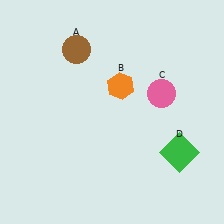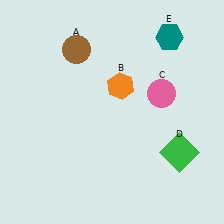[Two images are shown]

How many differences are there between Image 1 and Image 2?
There is 1 difference between the two images.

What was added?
A teal hexagon (E) was added in Image 2.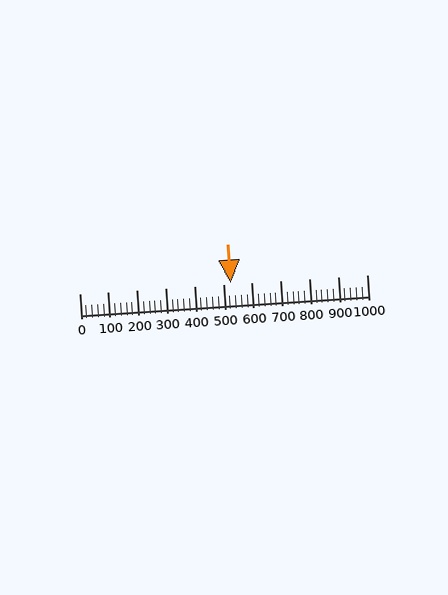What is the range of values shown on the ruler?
The ruler shows values from 0 to 1000.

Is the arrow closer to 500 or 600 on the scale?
The arrow is closer to 500.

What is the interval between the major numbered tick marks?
The major tick marks are spaced 100 units apart.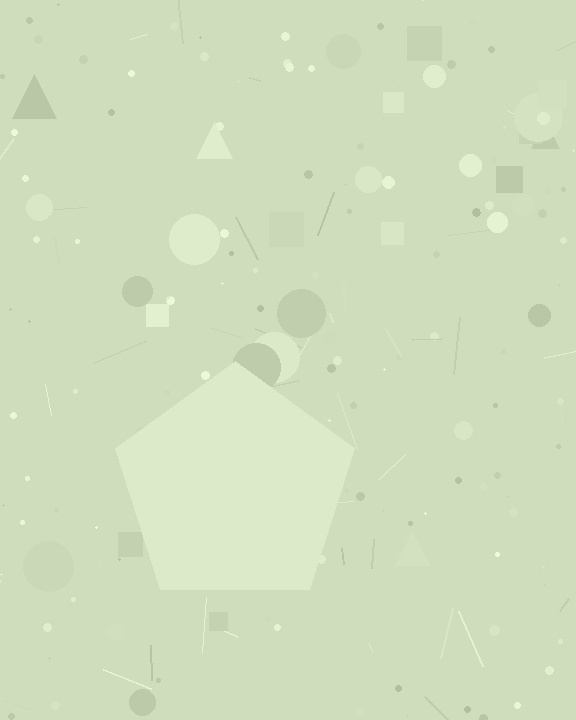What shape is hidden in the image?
A pentagon is hidden in the image.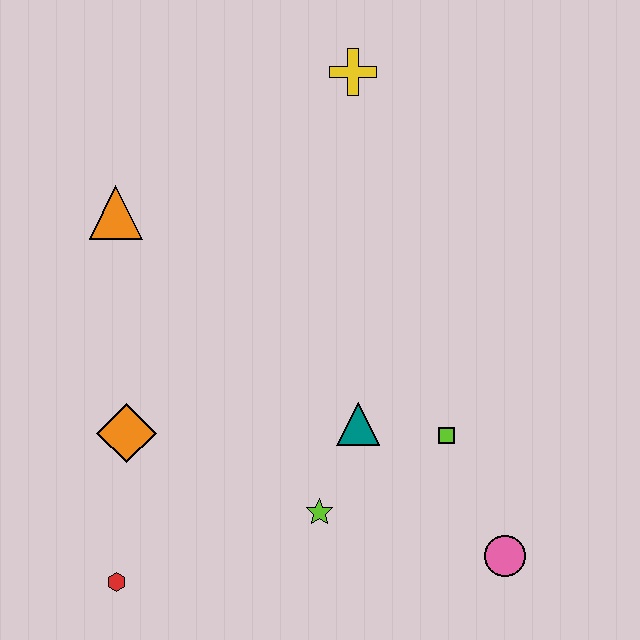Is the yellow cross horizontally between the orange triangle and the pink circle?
Yes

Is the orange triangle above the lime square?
Yes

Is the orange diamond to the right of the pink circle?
No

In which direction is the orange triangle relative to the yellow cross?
The orange triangle is to the left of the yellow cross.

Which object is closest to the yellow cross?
The orange triangle is closest to the yellow cross.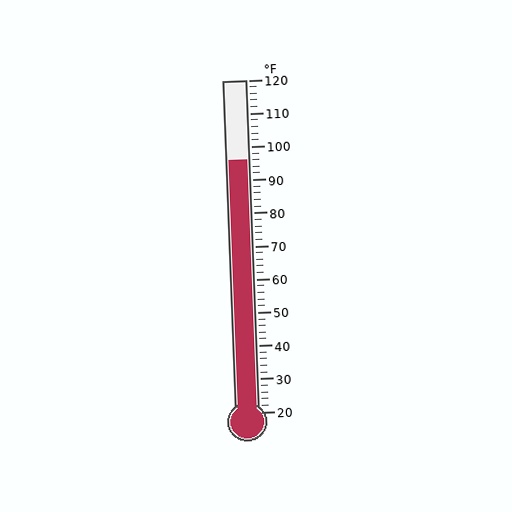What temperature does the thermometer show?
The thermometer shows approximately 96°F.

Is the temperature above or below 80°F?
The temperature is above 80°F.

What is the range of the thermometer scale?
The thermometer scale ranges from 20°F to 120°F.